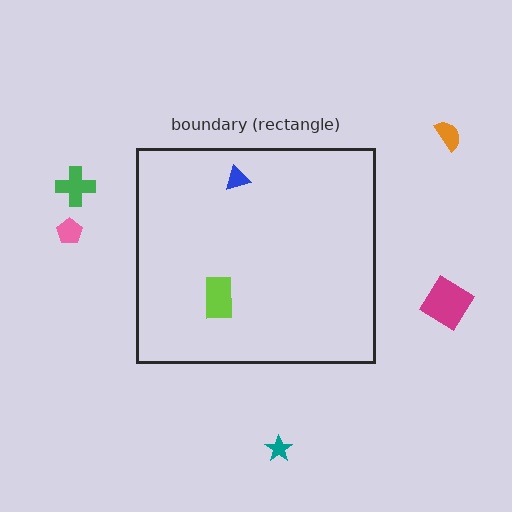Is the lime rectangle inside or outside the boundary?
Inside.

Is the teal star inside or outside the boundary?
Outside.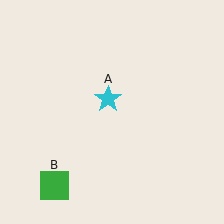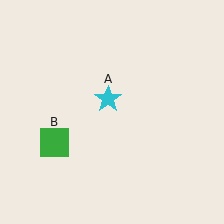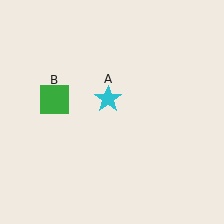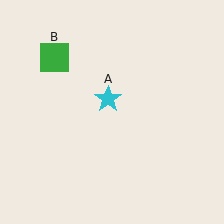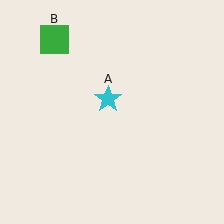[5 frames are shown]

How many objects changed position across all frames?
1 object changed position: green square (object B).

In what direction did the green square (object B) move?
The green square (object B) moved up.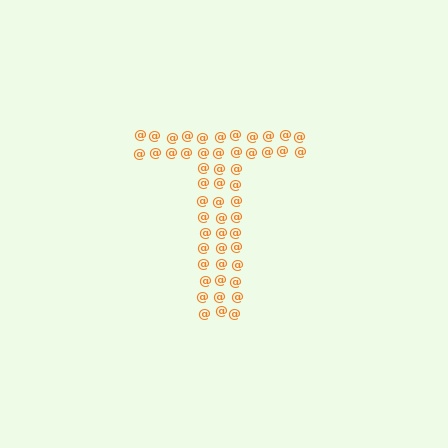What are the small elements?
The small elements are at signs.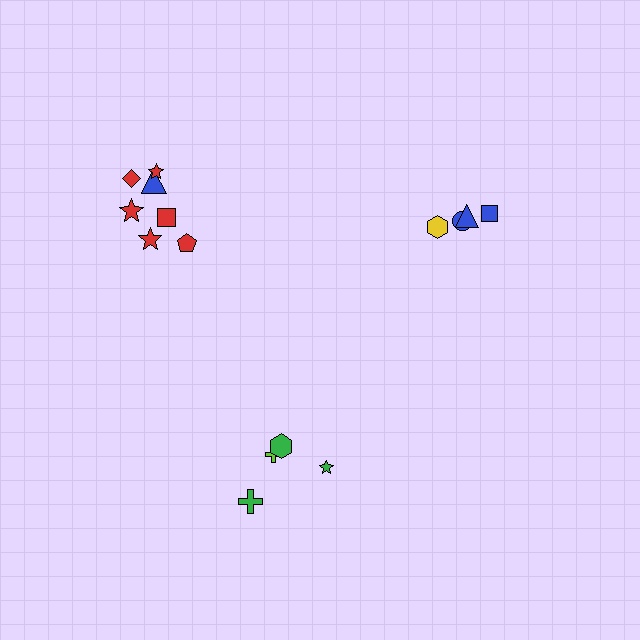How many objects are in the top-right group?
There are 4 objects.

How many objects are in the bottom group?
There are 4 objects.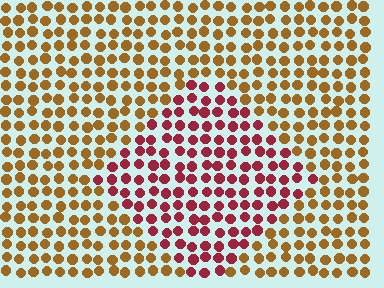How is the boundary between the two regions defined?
The boundary is defined purely by a slight shift in hue (about 48 degrees). Spacing, size, and orientation are identical on both sides.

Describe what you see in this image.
The image is filled with small brown elements in a uniform arrangement. A diamond-shaped region is visible where the elements are tinted to a slightly different hue, forming a subtle color boundary.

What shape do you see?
I see a diamond.